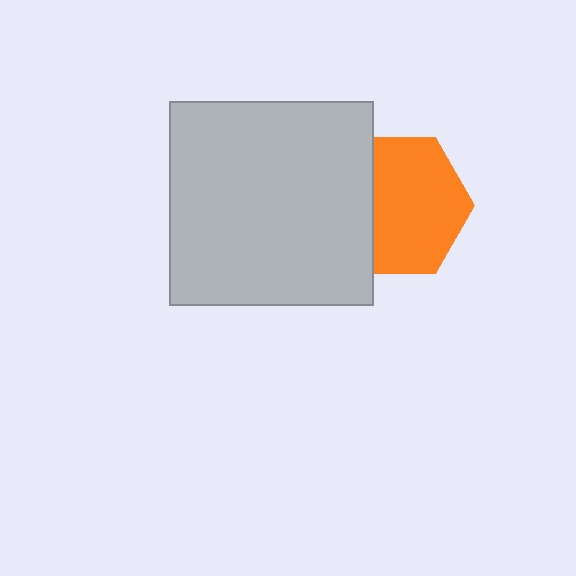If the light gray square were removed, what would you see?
You would see the complete orange hexagon.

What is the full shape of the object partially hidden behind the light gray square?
The partially hidden object is an orange hexagon.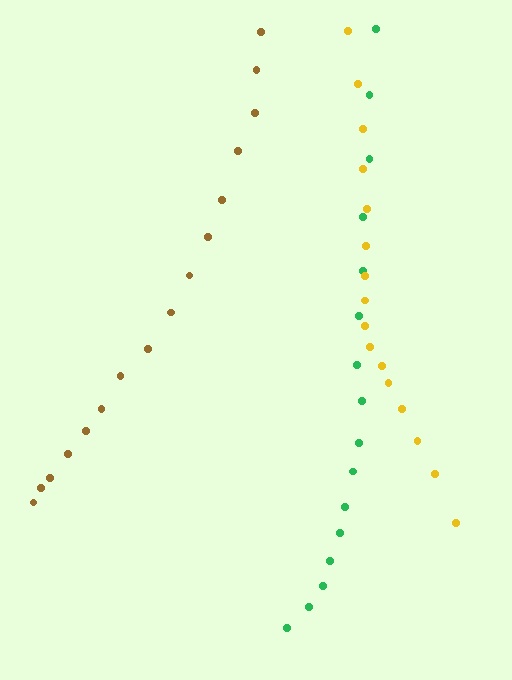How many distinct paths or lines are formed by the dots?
There are 3 distinct paths.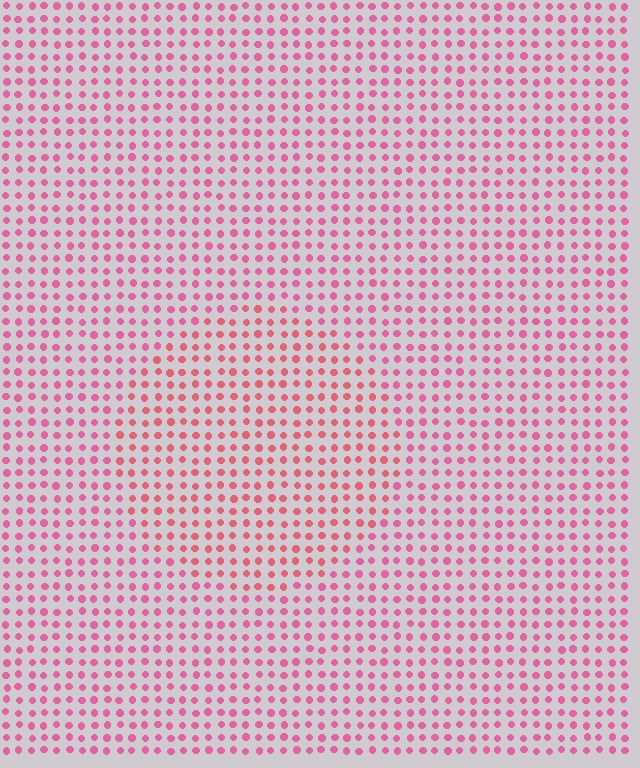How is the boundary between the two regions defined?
The boundary is defined purely by a slight shift in hue (about 21 degrees). Spacing, size, and orientation are identical on both sides.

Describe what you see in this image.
The image is filled with small pink elements in a uniform arrangement. A circle-shaped region is visible where the elements are tinted to a slightly different hue, forming a subtle color boundary.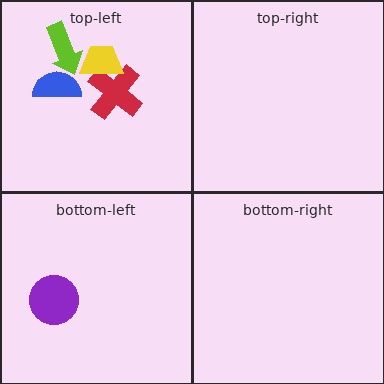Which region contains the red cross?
The top-left region.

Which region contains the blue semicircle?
The top-left region.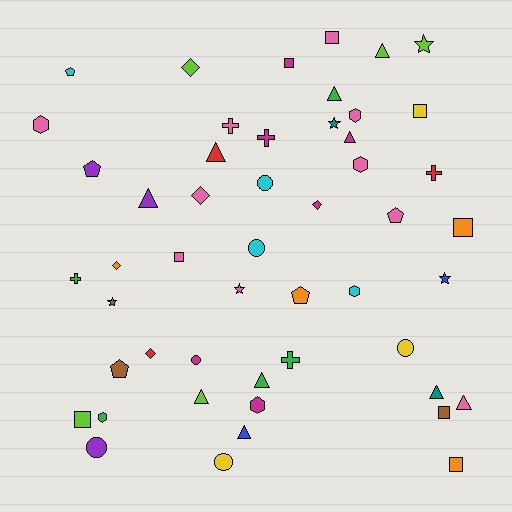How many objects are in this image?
There are 50 objects.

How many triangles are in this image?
There are 10 triangles.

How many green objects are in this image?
There are 5 green objects.